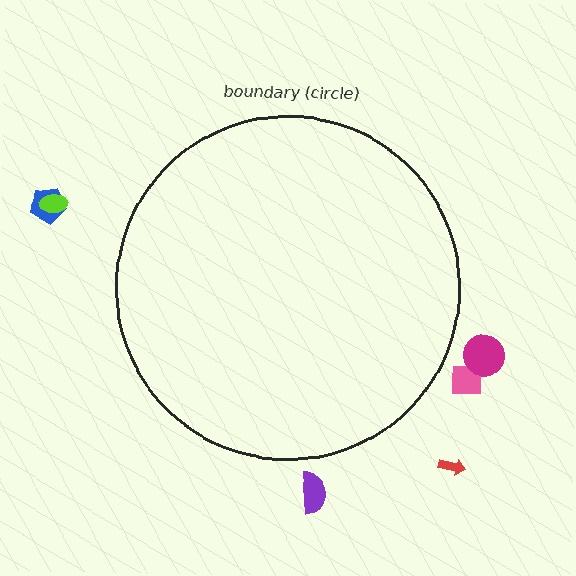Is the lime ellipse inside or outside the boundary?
Outside.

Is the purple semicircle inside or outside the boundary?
Outside.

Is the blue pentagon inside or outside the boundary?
Outside.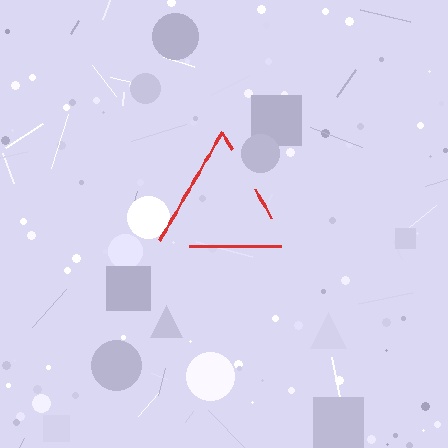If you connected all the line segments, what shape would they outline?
They would outline a triangle.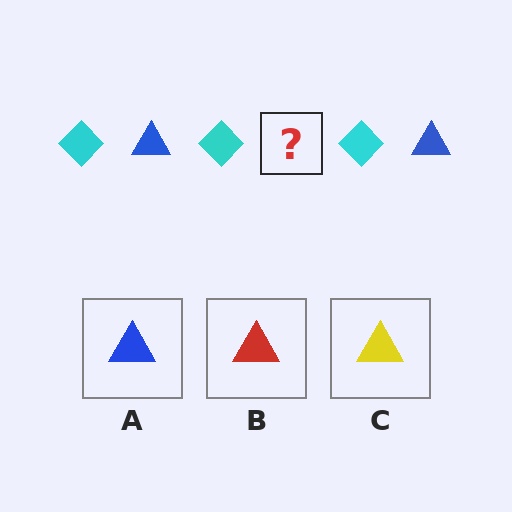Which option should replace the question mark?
Option A.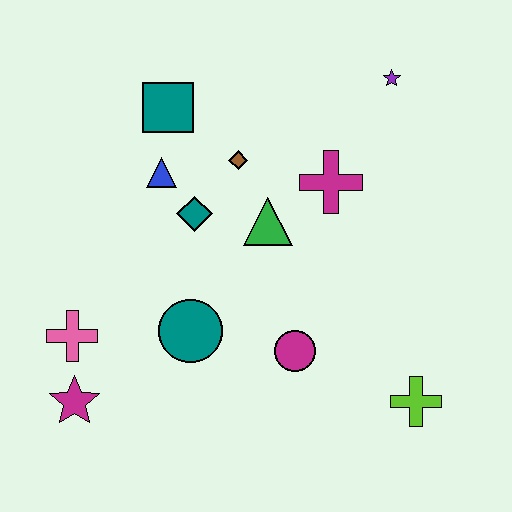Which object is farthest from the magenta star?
The purple star is farthest from the magenta star.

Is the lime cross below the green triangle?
Yes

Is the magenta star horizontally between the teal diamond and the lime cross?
No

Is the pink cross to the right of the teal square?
No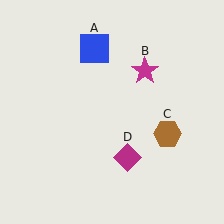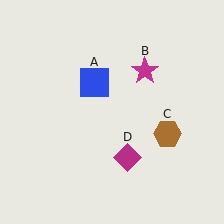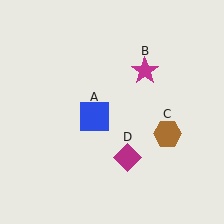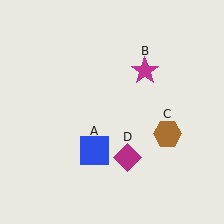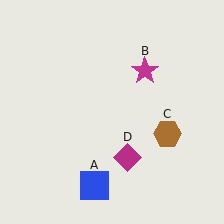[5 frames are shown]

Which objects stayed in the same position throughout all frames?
Magenta star (object B) and brown hexagon (object C) and magenta diamond (object D) remained stationary.